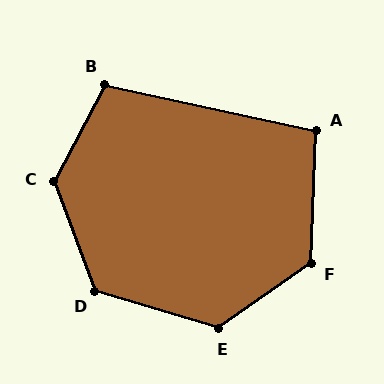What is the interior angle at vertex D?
Approximately 127 degrees (obtuse).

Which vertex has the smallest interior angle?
A, at approximately 100 degrees.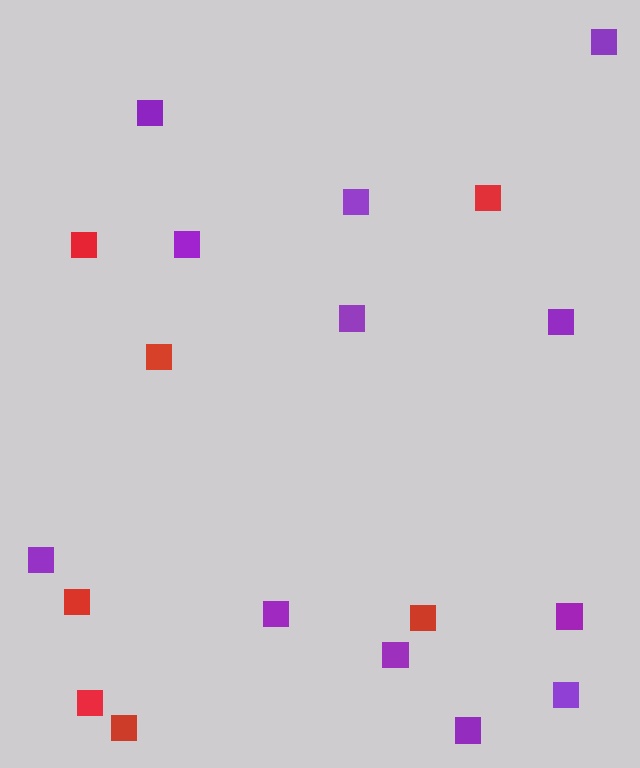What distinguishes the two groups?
There are 2 groups: one group of red squares (7) and one group of purple squares (12).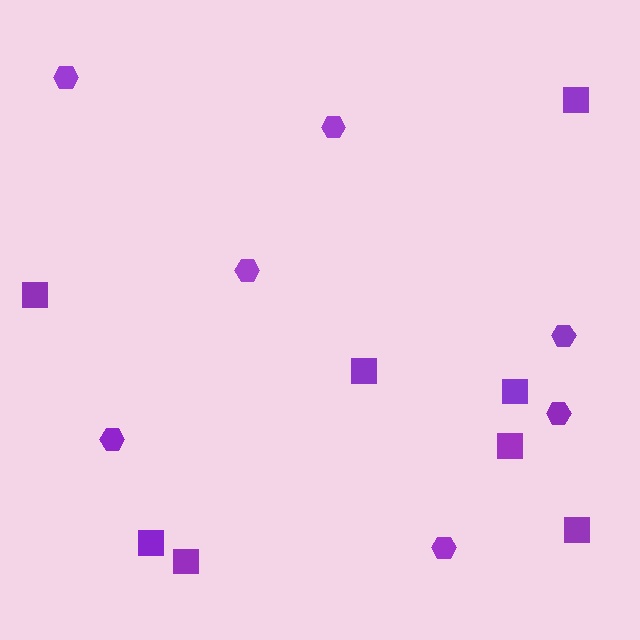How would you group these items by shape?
There are 2 groups: one group of squares (8) and one group of hexagons (7).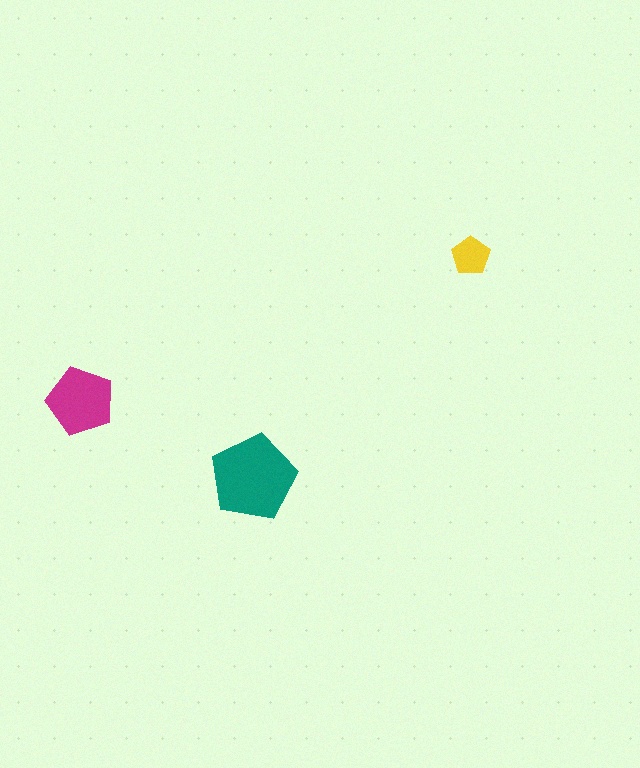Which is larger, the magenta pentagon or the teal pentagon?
The teal one.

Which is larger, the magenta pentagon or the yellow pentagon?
The magenta one.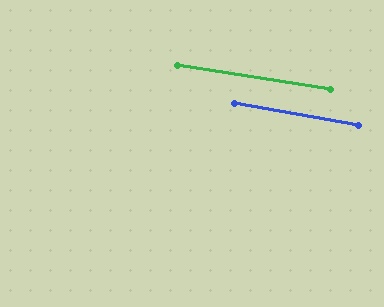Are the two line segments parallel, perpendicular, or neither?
Parallel — their directions differ by only 0.8°.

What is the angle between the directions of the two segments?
Approximately 1 degree.